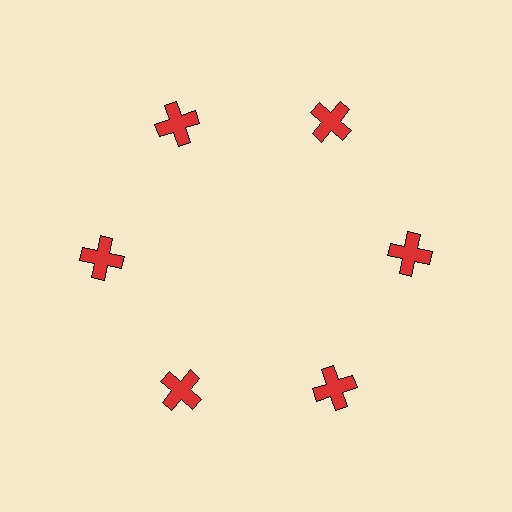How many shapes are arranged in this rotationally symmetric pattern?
There are 6 shapes, arranged in 6 groups of 1.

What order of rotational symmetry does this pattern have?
This pattern has 6-fold rotational symmetry.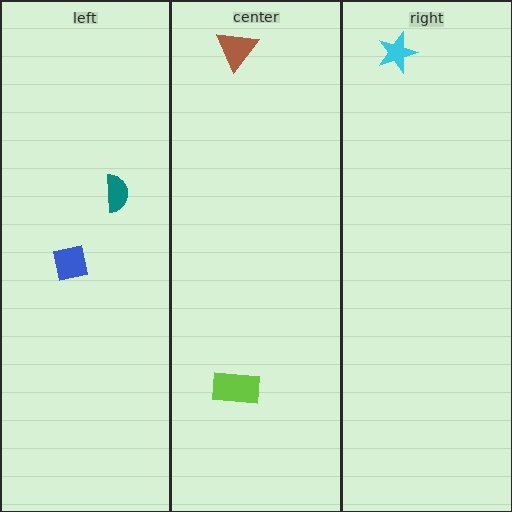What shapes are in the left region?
The teal semicircle, the blue square.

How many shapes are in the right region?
1.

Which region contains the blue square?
The left region.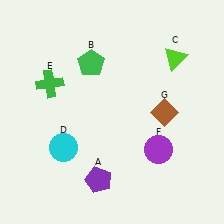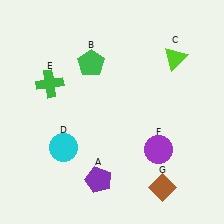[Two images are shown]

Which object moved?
The brown diamond (G) moved down.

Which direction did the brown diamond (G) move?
The brown diamond (G) moved down.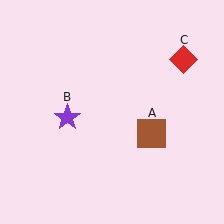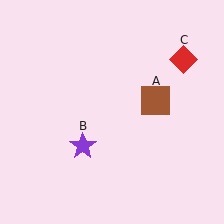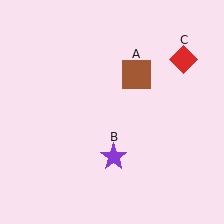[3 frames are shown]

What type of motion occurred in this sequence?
The brown square (object A), purple star (object B) rotated counterclockwise around the center of the scene.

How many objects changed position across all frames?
2 objects changed position: brown square (object A), purple star (object B).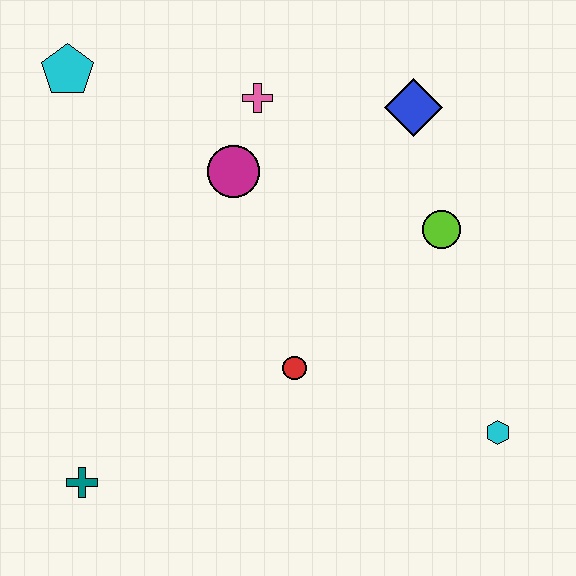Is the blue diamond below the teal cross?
No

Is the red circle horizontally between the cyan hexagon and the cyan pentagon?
Yes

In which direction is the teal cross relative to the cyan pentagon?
The teal cross is below the cyan pentagon.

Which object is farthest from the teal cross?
The blue diamond is farthest from the teal cross.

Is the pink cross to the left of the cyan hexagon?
Yes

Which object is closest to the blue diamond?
The lime circle is closest to the blue diamond.